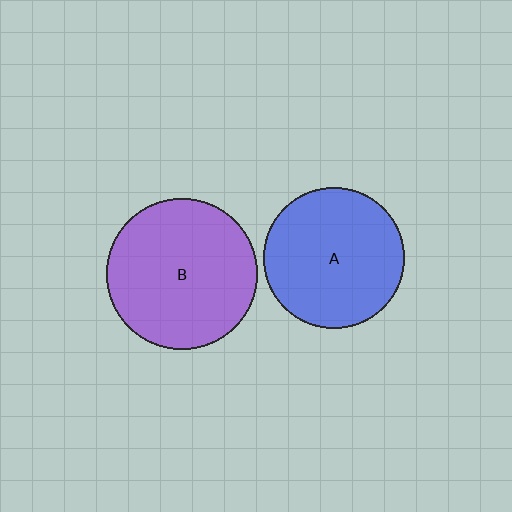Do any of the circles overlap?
No, none of the circles overlap.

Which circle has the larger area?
Circle B (purple).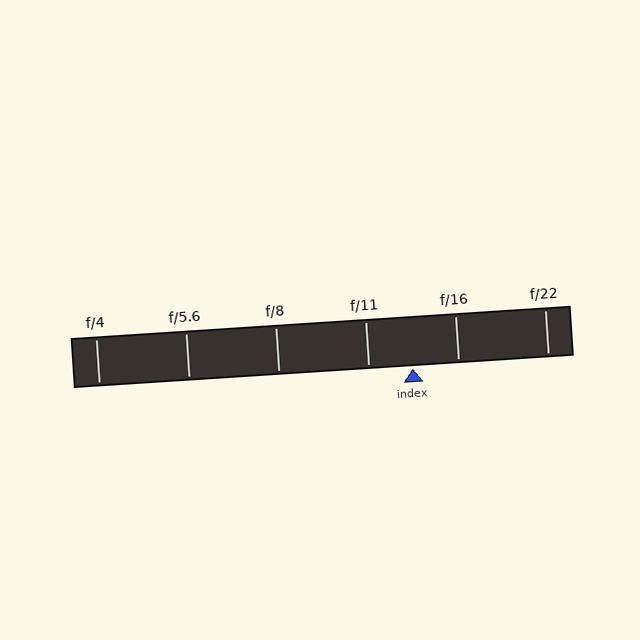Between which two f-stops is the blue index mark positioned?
The index mark is between f/11 and f/16.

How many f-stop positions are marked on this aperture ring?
There are 6 f-stop positions marked.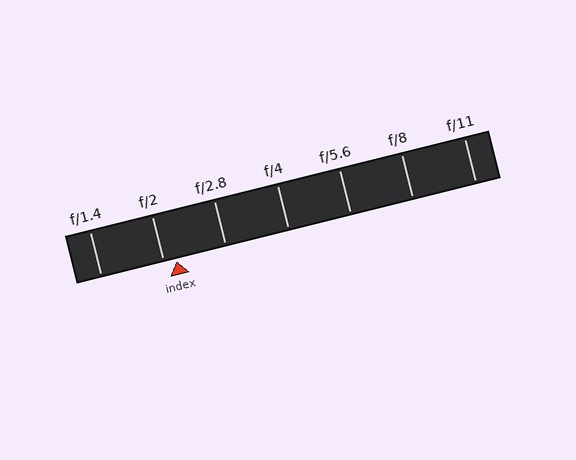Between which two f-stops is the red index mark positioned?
The index mark is between f/2 and f/2.8.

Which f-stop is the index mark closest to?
The index mark is closest to f/2.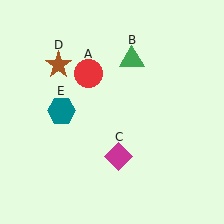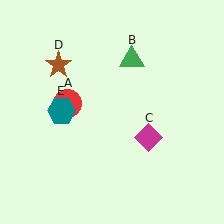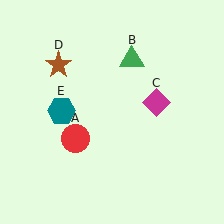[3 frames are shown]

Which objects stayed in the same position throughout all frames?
Green triangle (object B) and brown star (object D) and teal hexagon (object E) remained stationary.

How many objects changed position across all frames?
2 objects changed position: red circle (object A), magenta diamond (object C).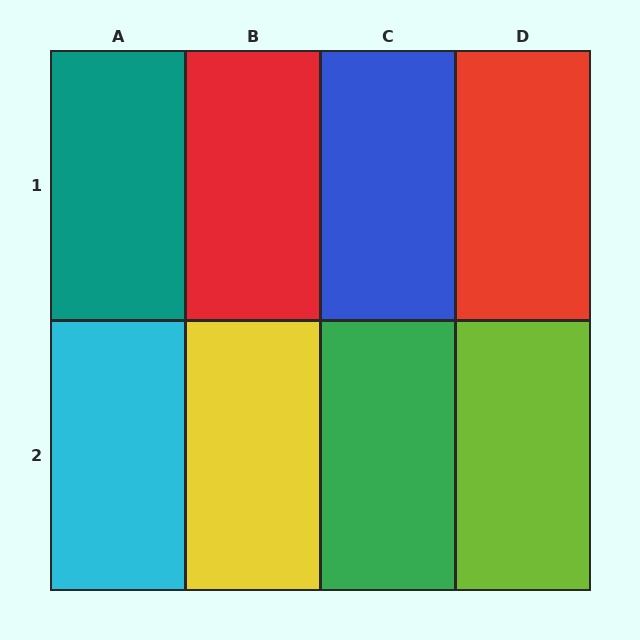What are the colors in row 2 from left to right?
Cyan, yellow, green, lime.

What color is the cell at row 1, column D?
Red.